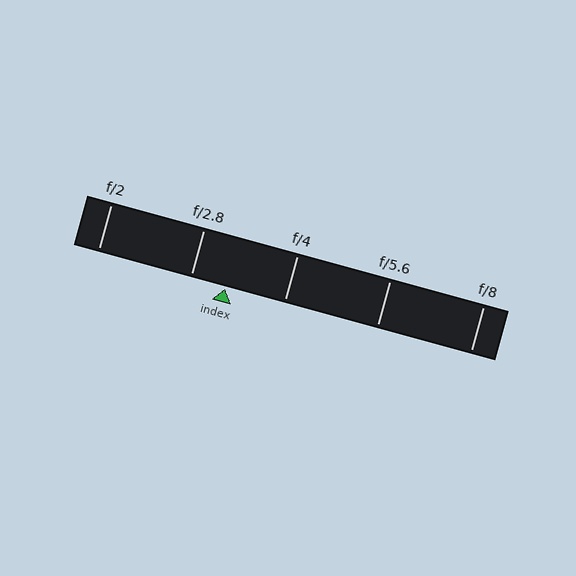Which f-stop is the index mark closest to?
The index mark is closest to f/2.8.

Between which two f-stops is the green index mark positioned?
The index mark is between f/2.8 and f/4.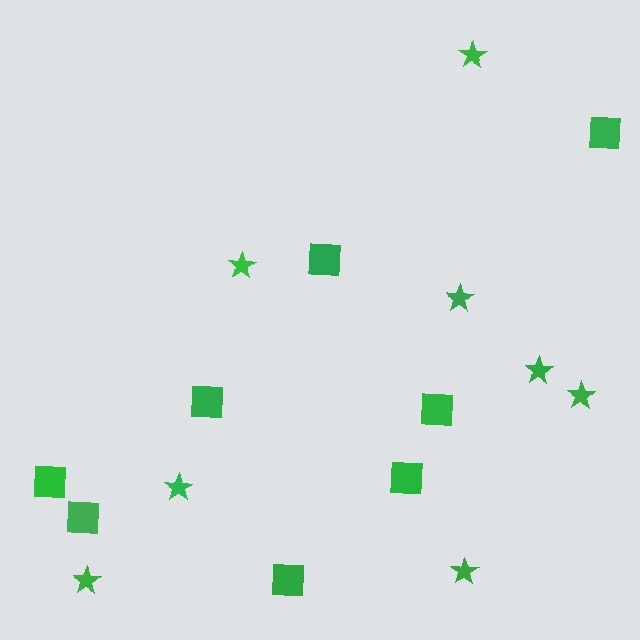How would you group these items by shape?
There are 2 groups: one group of stars (8) and one group of squares (8).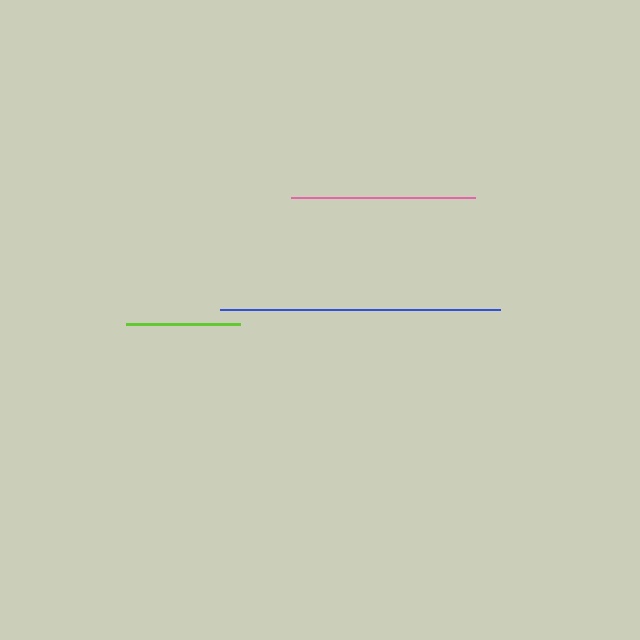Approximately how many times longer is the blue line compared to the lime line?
The blue line is approximately 2.5 times the length of the lime line.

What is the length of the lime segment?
The lime segment is approximately 114 pixels long.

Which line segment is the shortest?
The lime line is the shortest at approximately 114 pixels.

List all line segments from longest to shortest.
From longest to shortest: blue, pink, lime.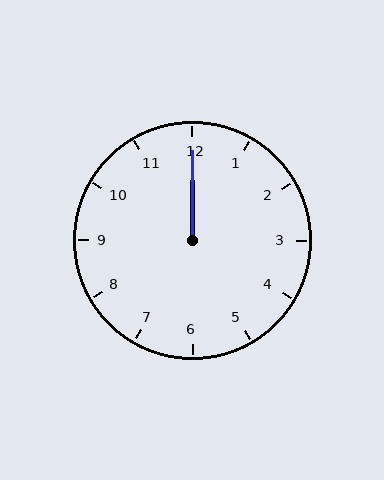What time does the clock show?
12:00.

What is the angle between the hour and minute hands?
Approximately 0 degrees.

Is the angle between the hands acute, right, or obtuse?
It is acute.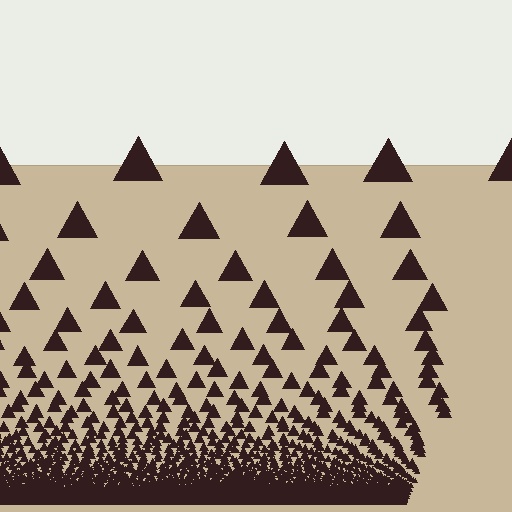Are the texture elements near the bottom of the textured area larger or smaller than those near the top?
Smaller. The gradient is inverted — elements near the bottom are smaller and denser.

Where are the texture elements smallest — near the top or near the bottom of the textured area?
Near the bottom.